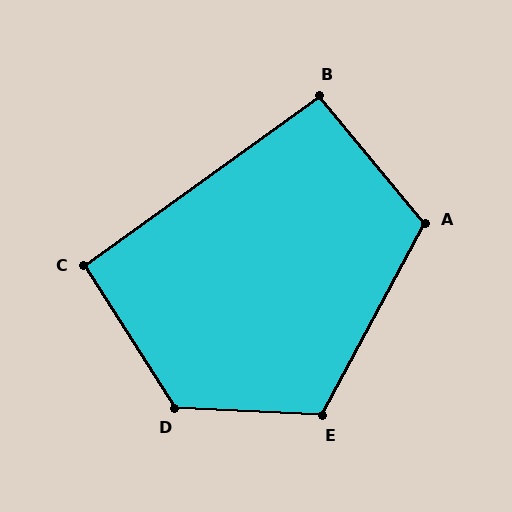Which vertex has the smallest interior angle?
C, at approximately 93 degrees.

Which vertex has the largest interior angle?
D, at approximately 125 degrees.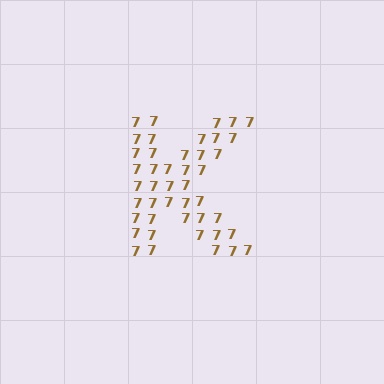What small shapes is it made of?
It is made of small digit 7's.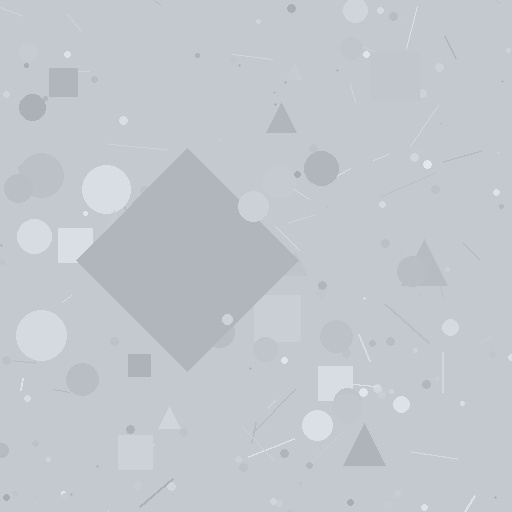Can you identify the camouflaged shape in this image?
The camouflaged shape is a diamond.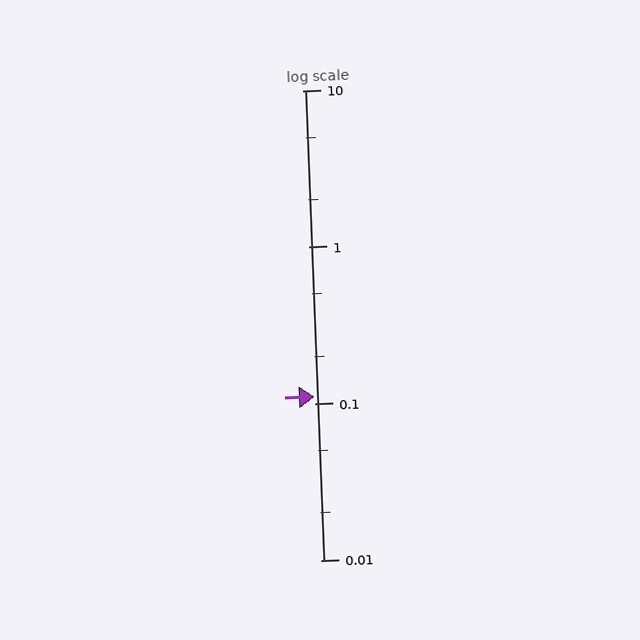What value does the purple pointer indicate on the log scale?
The pointer indicates approximately 0.11.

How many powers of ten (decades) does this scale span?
The scale spans 3 decades, from 0.01 to 10.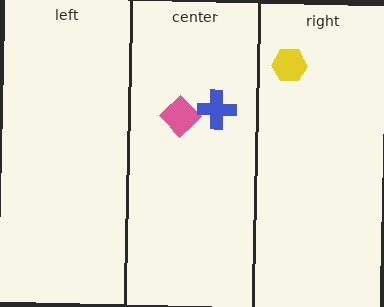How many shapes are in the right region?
1.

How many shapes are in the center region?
2.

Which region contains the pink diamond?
The center region.